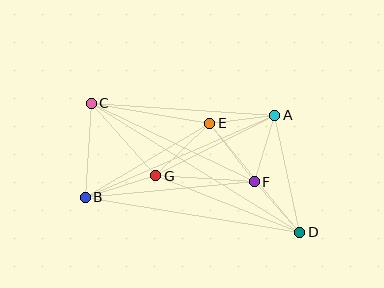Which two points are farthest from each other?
Points C and D are farthest from each other.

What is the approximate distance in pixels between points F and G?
The distance between F and G is approximately 99 pixels.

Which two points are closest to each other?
Points A and E are closest to each other.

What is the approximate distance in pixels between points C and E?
The distance between C and E is approximately 120 pixels.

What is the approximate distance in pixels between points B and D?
The distance between B and D is approximately 217 pixels.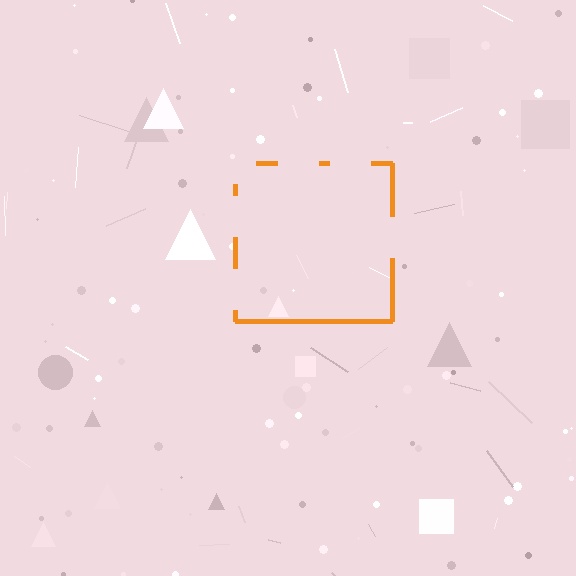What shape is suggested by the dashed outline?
The dashed outline suggests a square.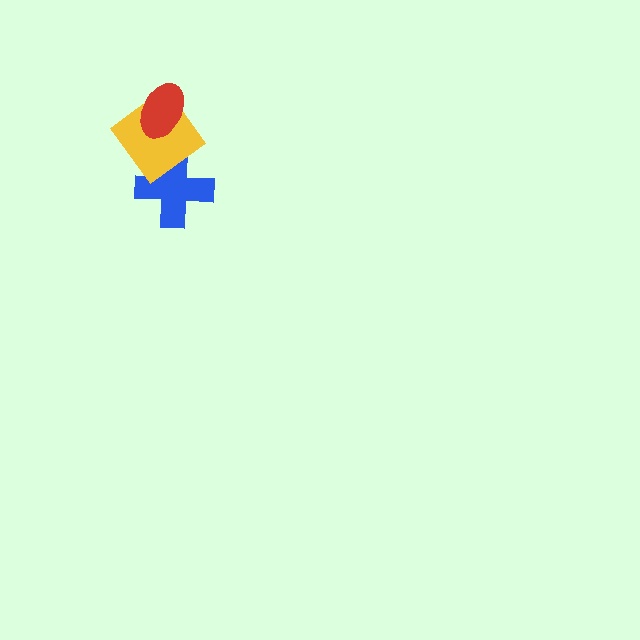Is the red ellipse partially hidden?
No, no other shape covers it.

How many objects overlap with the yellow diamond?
2 objects overlap with the yellow diamond.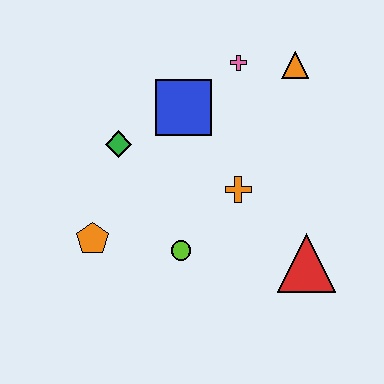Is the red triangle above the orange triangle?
No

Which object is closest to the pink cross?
The orange triangle is closest to the pink cross.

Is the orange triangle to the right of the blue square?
Yes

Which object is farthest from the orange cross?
The orange pentagon is farthest from the orange cross.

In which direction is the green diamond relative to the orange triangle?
The green diamond is to the left of the orange triangle.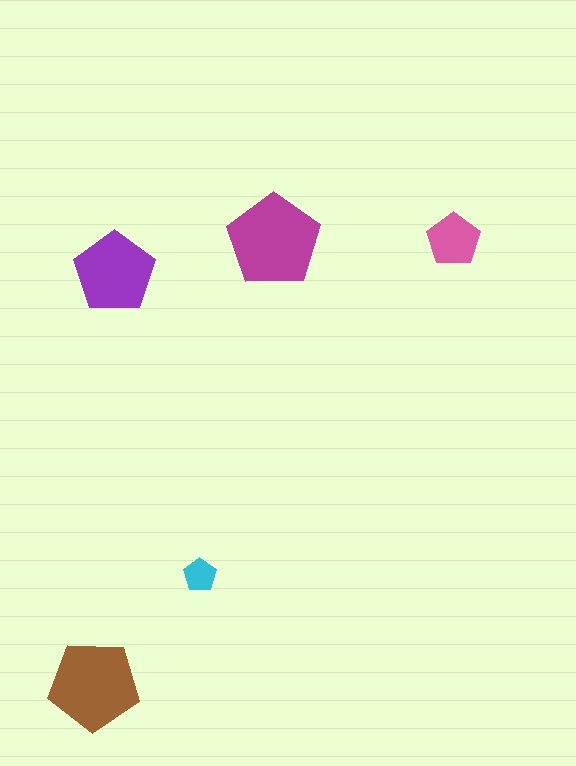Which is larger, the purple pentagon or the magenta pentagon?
The magenta one.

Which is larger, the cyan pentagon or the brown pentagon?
The brown one.